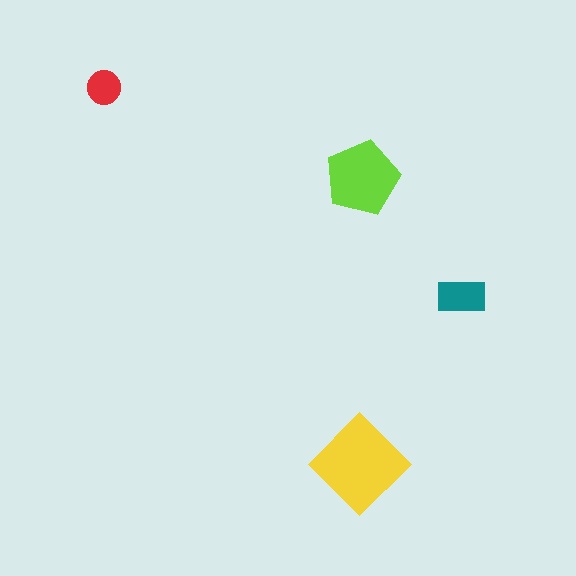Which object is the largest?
The yellow diamond.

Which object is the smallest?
The red circle.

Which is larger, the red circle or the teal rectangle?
The teal rectangle.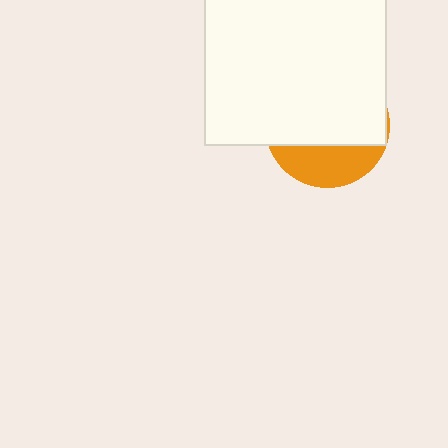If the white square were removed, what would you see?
You would see the complete orange circle.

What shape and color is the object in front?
The object in front is a white square.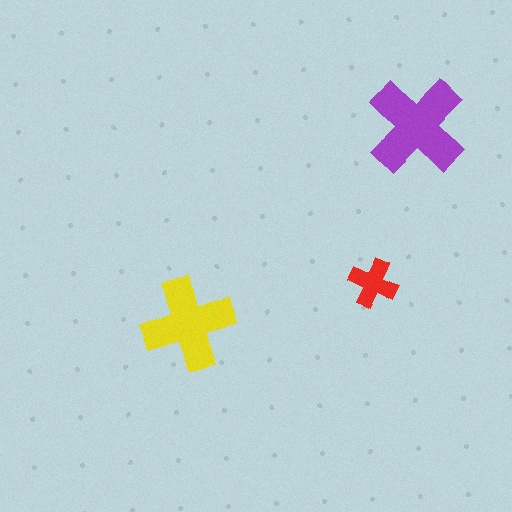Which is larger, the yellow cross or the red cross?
The yellow one.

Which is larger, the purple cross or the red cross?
The purple one.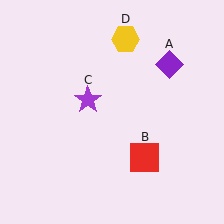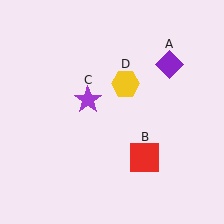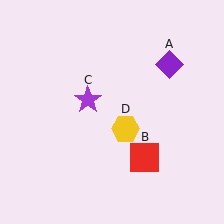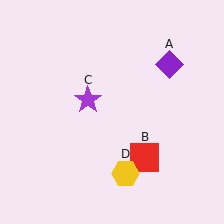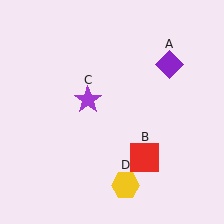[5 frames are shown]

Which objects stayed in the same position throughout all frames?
Purple diamond (object A) and red square (object B) and purple star (object C) remained stationary.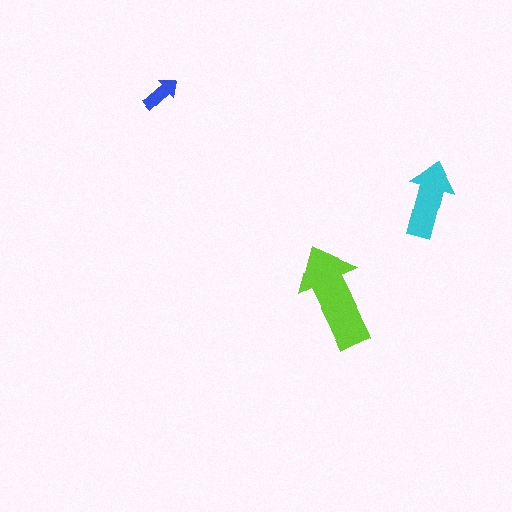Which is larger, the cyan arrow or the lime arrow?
The lime one.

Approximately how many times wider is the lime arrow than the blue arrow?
About 3 times wider.